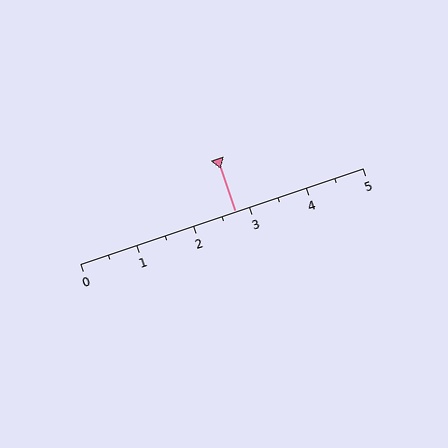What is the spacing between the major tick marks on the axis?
The major ticks are spaced 1 apart.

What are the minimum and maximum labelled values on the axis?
The axis runs from 0 to 5.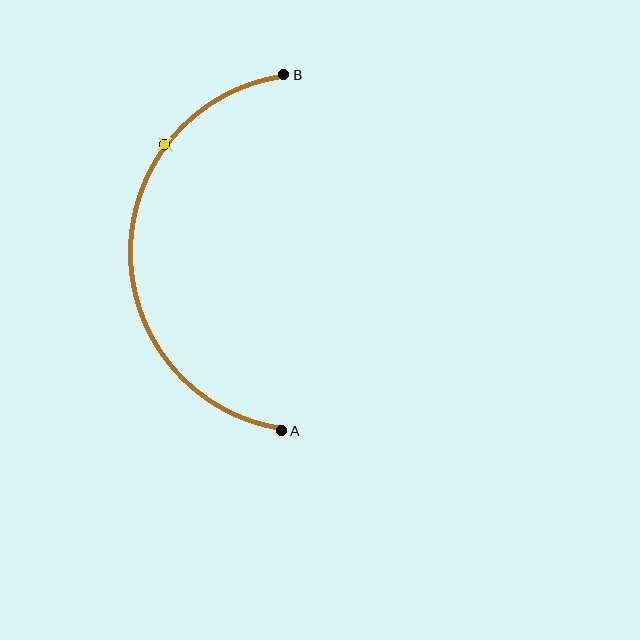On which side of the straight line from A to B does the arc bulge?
The arc bulges to the left of the straight line connecting A and B.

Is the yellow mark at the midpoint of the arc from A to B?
No. The yellow mark lies on the arc but is closer to endpoint B. The arc midpoint would be at the point on the curve equidistant along the arc from both A and B.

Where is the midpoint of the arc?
The arc midpoint is the point on the curve farthest from the straight line joining A and B. It sits to the left of that line.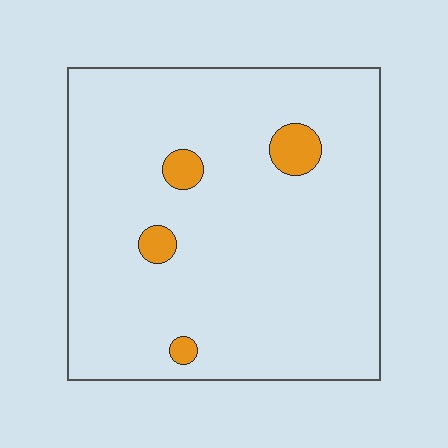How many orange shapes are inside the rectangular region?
4.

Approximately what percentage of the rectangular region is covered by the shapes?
Approximately 5%.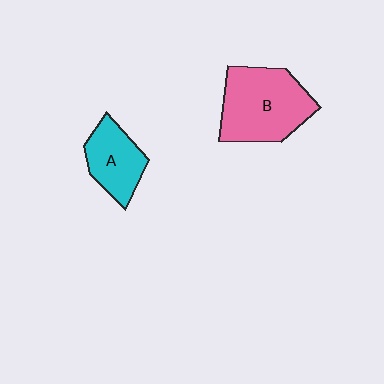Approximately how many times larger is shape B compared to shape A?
Approximately 1.7 times.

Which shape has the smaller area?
Shape A (cyan).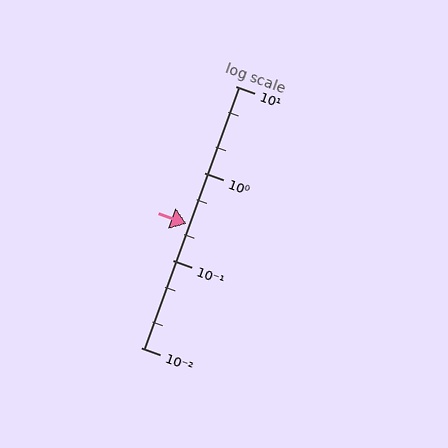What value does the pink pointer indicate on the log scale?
The pointer indicates approximately 0.26.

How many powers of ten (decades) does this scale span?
The scale spans 3 decades, from 0.01 to 10.